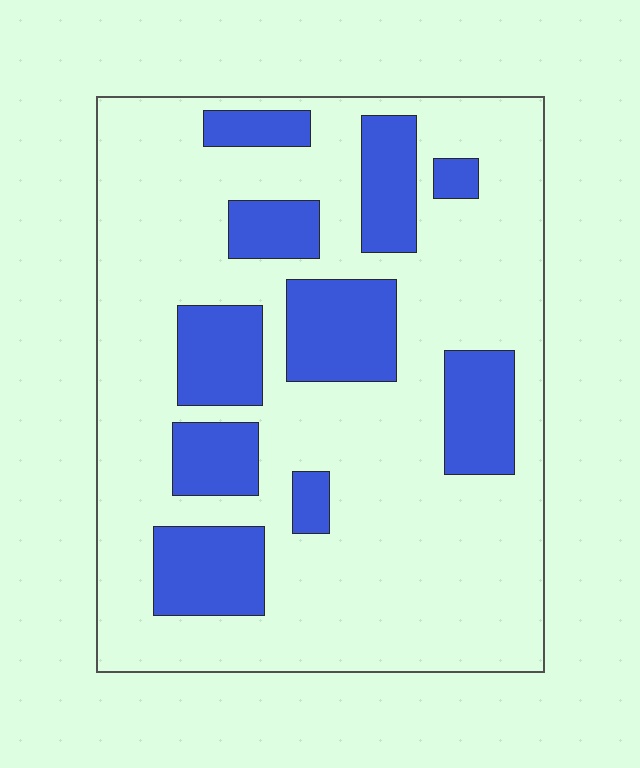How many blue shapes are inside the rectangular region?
10.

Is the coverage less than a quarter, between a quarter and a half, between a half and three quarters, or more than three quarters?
Between a quarter and a half.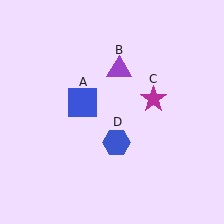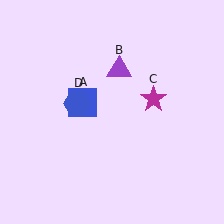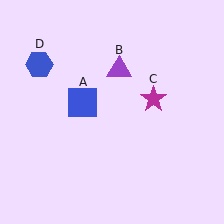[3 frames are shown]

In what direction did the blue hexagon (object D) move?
The blue hexagon (object D) moved up and to the left.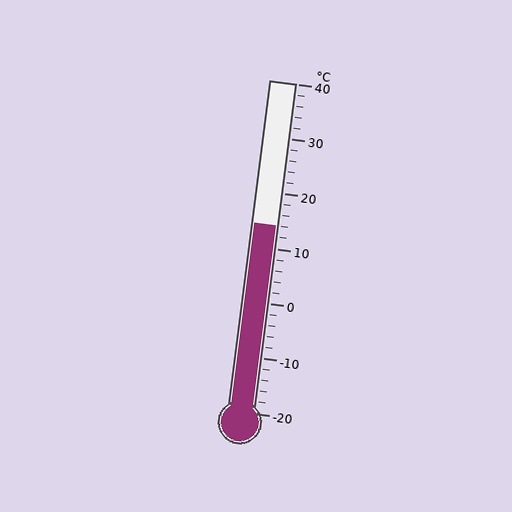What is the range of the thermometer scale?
The thermometer scale ranges from -20°C to 40°C.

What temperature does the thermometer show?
The thermometer shows approximately 14°C.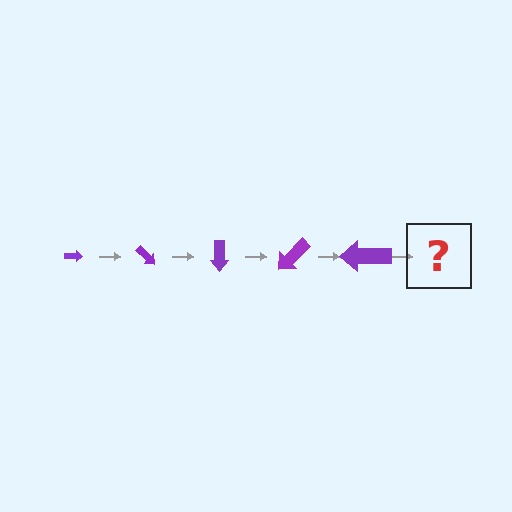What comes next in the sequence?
The next element should be an arrow, larger than the previous one and rotated 225 degrees from the start.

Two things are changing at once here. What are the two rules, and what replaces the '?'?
The two rules are that the arrow grows larger each step and it rotates 45 degrees each step. The '?' should be an arrow, larger than the previous one and rotated 225 degrees from the start.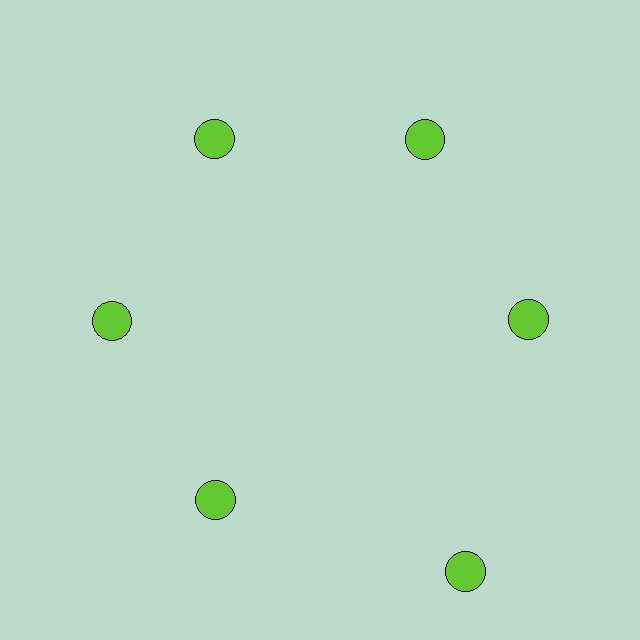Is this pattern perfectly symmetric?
No. The 6 lime circles are arranged in a ring, but one element near the 5 o'clock position is pushed outward from the center, breaking the 6-fold rotational symmetry.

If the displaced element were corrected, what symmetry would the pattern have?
It would have 6-fold rotational symmetry — the pattern would map onto itself every 60 degrees.